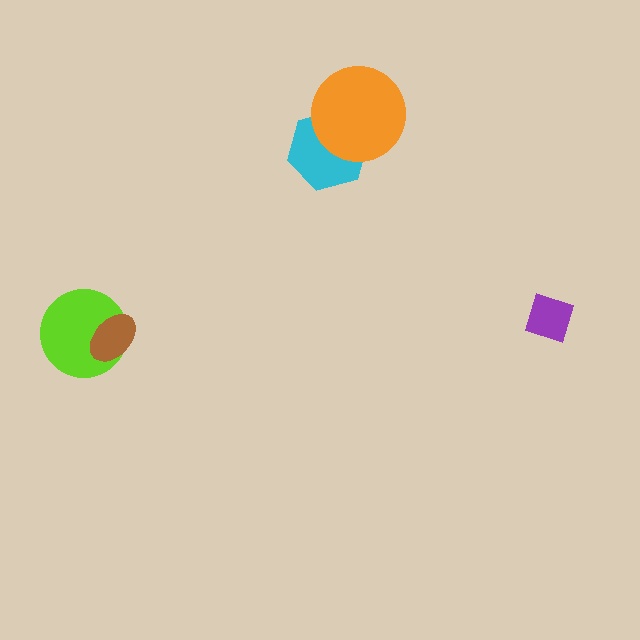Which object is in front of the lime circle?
The brown ellipse is in front of the lime circle.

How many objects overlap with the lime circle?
1 object overlaps with the lime circle.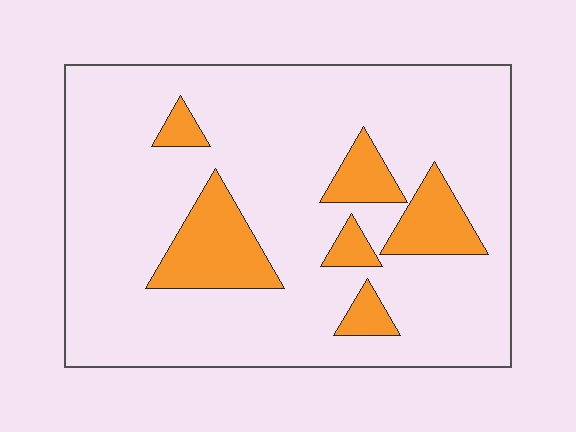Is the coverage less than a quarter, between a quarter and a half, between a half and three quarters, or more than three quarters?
Less than a quarter.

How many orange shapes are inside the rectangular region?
6.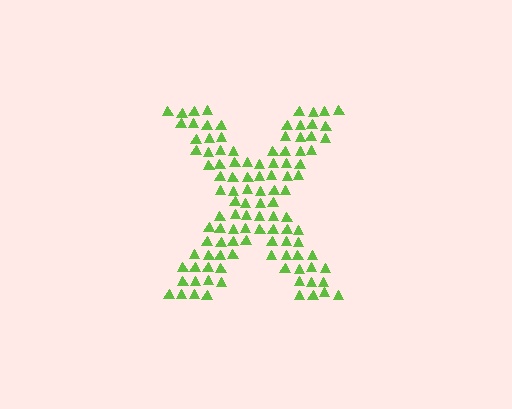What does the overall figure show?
The overall figure shows the letter X.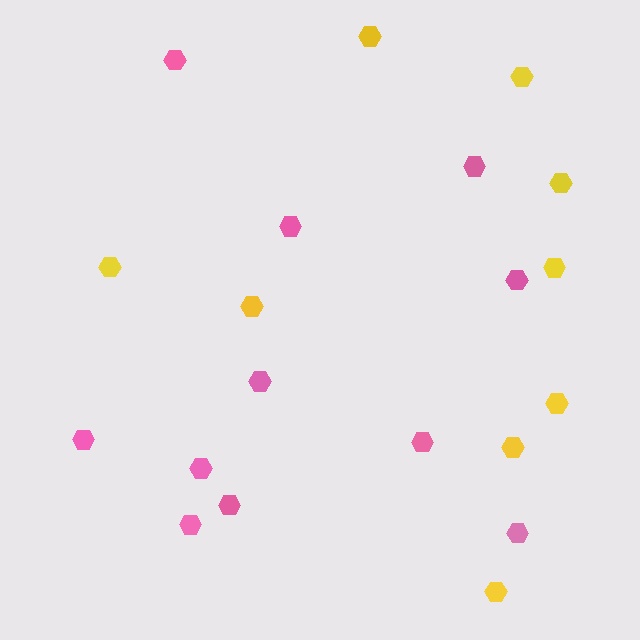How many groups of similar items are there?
There are 2 groups: one group of yellow hexagons (9) and one group of pink hexagons (11).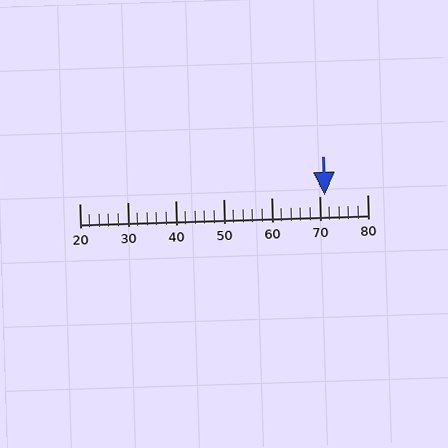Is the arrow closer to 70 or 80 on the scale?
The arrow is closer to 70.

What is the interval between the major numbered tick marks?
The major tick marks are spaced 10 units apart.